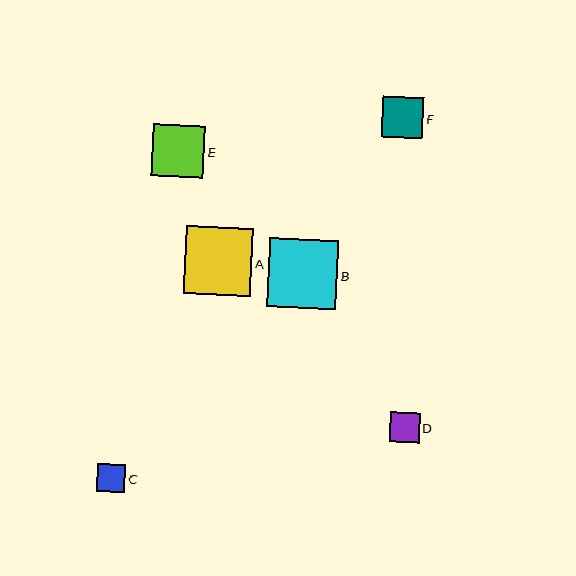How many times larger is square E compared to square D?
Square E is approximately 1.7 times the size of square D.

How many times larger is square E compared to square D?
Square E is approximately 1.7 times the size of square D.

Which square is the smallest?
Square C is the smallest with a size of approximately 28 pixels.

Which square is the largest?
Square B is the largest with a size of approximately 69 pixels.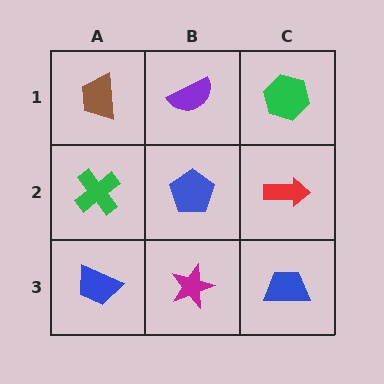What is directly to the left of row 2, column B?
A green cross.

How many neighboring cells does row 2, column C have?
3.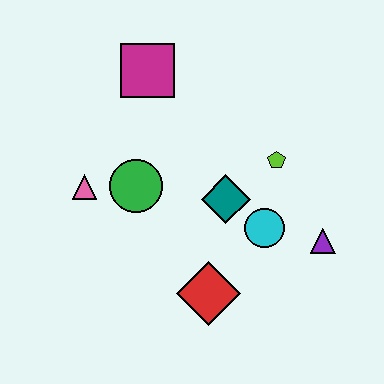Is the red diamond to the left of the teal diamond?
Yes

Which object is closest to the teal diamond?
The cyan circle is closest to the teal diamond.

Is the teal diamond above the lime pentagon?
No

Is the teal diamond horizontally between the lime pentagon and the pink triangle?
Yes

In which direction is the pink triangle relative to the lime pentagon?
The pink triangle is to the left of the lime pentagon.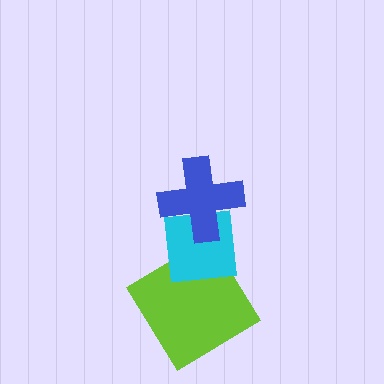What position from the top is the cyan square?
The cyan square is 2nd from the top.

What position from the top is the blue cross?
The blue cross is 1st from the top.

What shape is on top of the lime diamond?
The cyan square is on top of the lime diamond.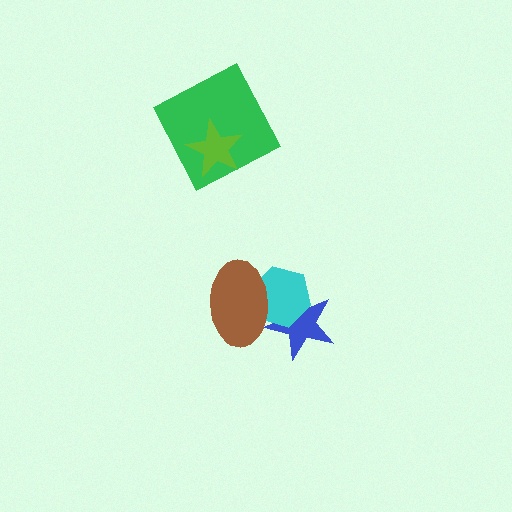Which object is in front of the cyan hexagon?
The brown ellipse is in front of the cyan hexagon.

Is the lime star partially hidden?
No, no other shape covers it.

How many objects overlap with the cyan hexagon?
2 objects overlap with the cyan hexagon.